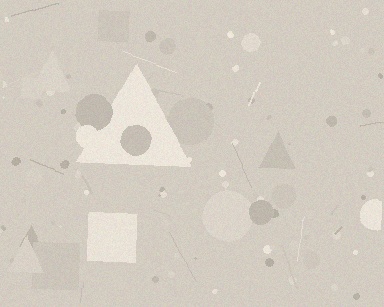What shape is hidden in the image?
A triangle is hidden in the image.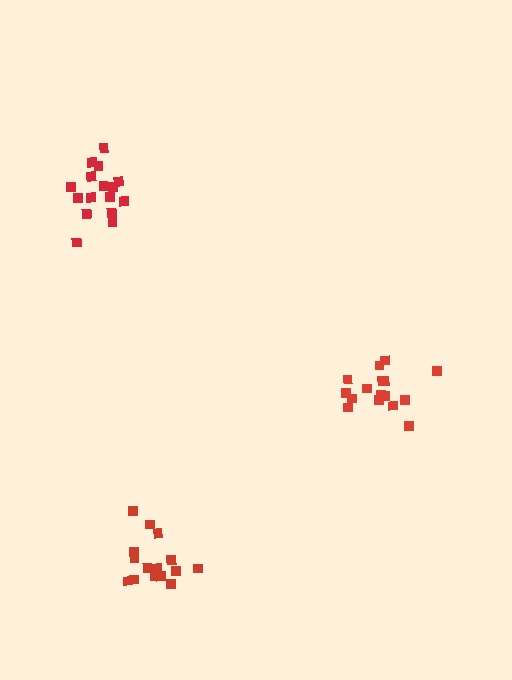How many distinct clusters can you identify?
There are 3 distinct clusters.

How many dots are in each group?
Group 1: 15 dots, Group 2: 16 dots, Group 3: 16 dots (47 total).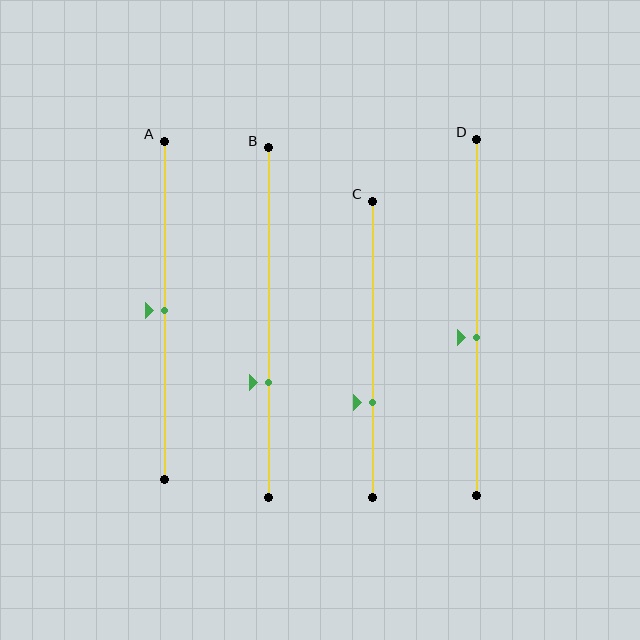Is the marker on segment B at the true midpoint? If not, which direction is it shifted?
No, the marker on segment B is shifted downward by about 17% of the segment length.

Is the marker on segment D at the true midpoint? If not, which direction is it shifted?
No, the marker on segment D is shifted downward by about 6% of the segment length.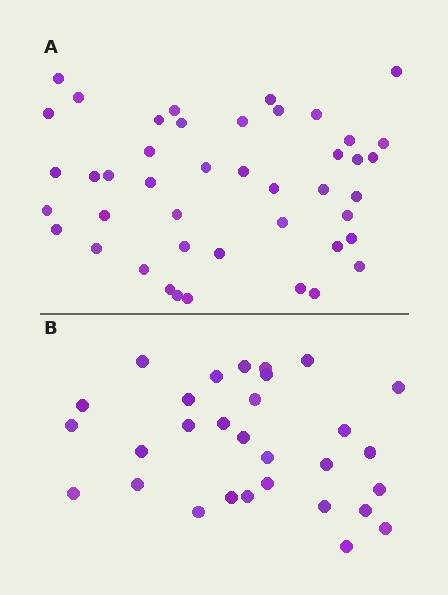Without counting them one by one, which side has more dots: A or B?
Region A (the top region) has more dots.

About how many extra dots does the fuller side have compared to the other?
Region A has approximately 15 more dots than region B.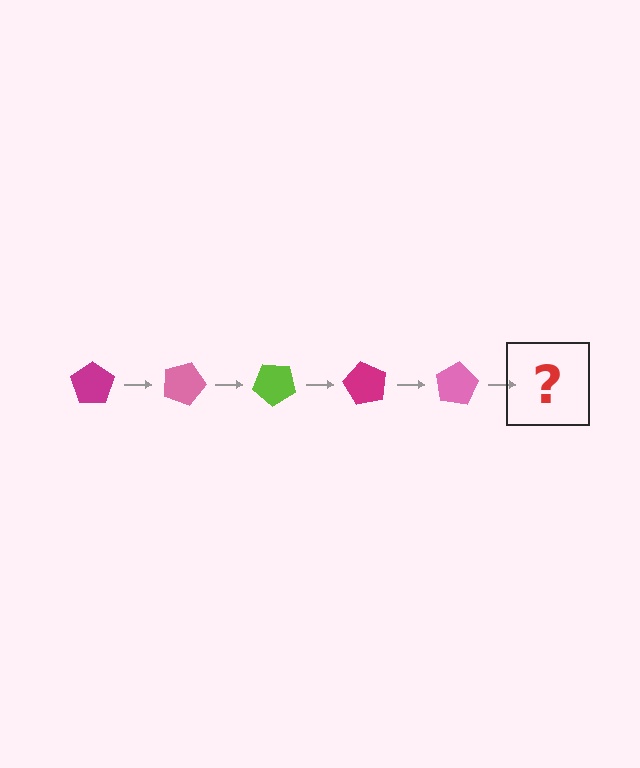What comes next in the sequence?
The next element should be a lime pentagon, rotated 100 degrees from the start.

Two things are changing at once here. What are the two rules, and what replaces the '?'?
The two rules are that it rotates 20 degrees each step and the color cycles through magenta, pink, and lime. The '?' should be a lime pentagon, rotated 100 degrees from the start.